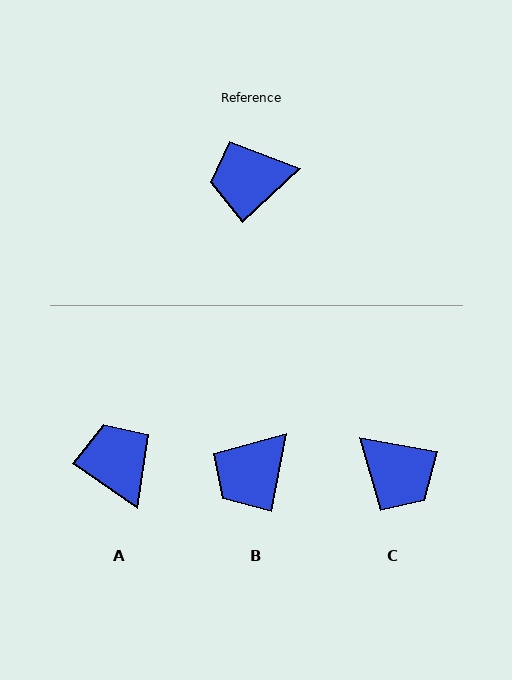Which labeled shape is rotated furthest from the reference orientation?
C, about 127 degrees away.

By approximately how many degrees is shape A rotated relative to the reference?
Approximately 78 degrees clockwise.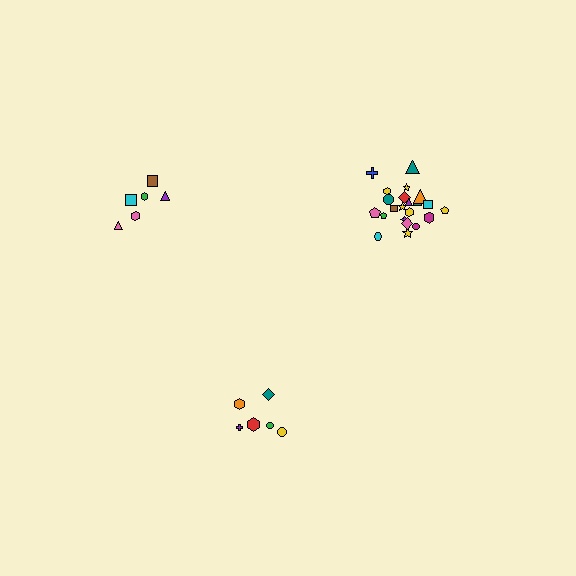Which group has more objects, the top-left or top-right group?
The top-right group.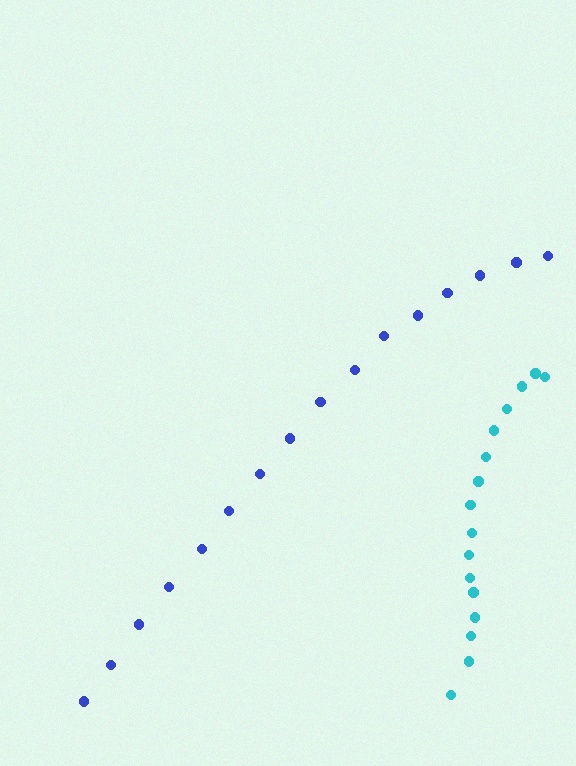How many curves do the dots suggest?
There are 2 distinct paths.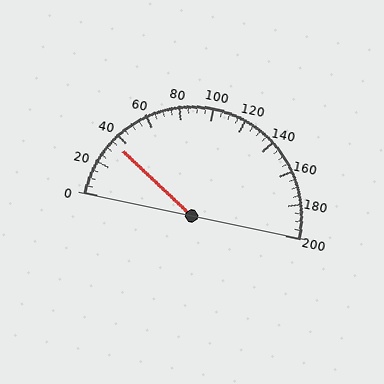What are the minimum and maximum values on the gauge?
The gauge ranges from 0 to 200.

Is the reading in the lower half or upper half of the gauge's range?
The reading is in the lower half of the range (0 to 200).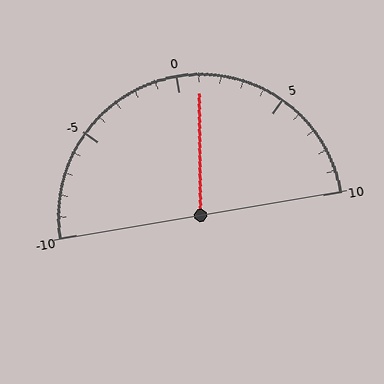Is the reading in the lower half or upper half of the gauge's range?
The reading is in the upper half of the range (-10 to 10).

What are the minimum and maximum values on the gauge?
The gauge ranges from -10 to 10.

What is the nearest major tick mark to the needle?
The nearest major tick mark is 0.